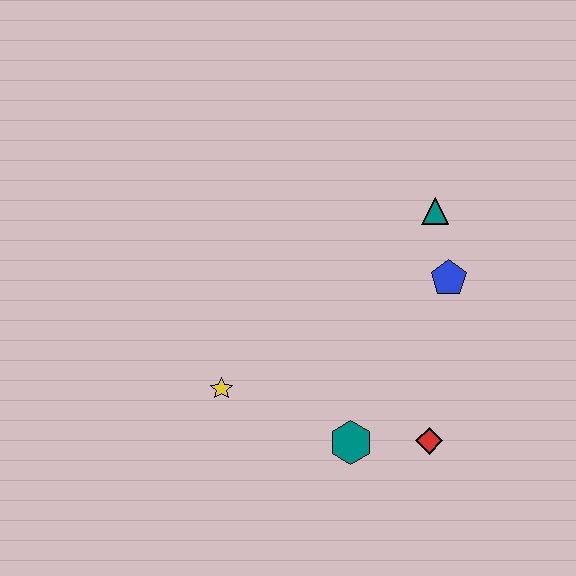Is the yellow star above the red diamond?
Yes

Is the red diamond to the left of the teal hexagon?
No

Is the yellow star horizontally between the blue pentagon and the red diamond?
No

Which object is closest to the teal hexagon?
The red diamond is closest to the teal hexagon.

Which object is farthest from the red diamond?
The teal triangle is farthest from the red diamond.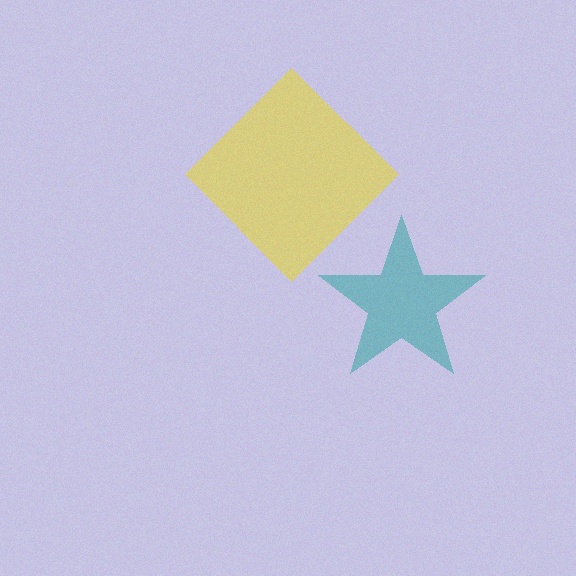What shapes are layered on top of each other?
The layered shapes are: a yellow diamond, a teal star.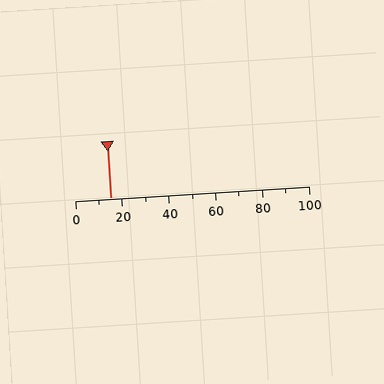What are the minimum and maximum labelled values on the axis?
The axis runs from 0 to 100.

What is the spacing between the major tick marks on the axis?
The major ticks are spaced 20 apart.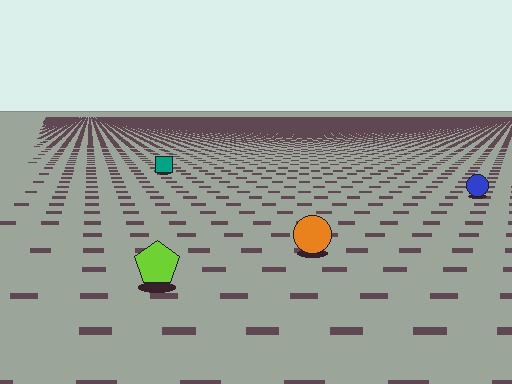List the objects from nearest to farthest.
From nearest to farthest: the lime pentagon, the orange circle, the blue circle, the teal square.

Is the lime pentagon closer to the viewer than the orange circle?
Yes. The lime pentagon is closer — you can tell from the texture gradient: the ground texture is coarser near it.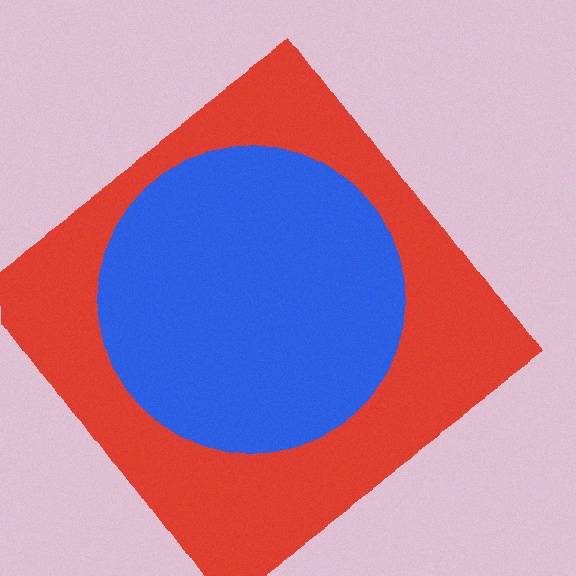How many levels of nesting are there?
2.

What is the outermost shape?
The red diamond.